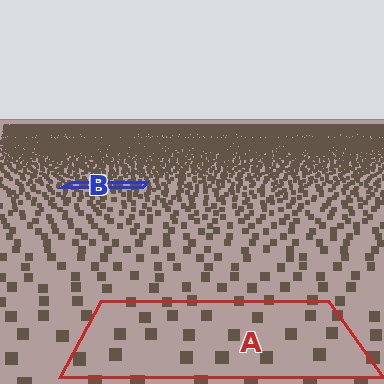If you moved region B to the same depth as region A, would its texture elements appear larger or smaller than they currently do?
They would appear larger. At a closer depth, the same texture elements are projected at a bigger on-screen size.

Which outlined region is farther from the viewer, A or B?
Region B is farther from the viewer — the texture elements inside it appear smaller and more densely packed.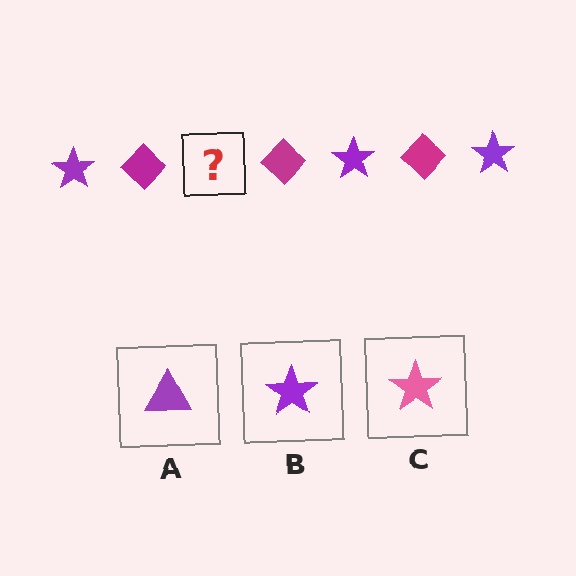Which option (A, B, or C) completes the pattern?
B.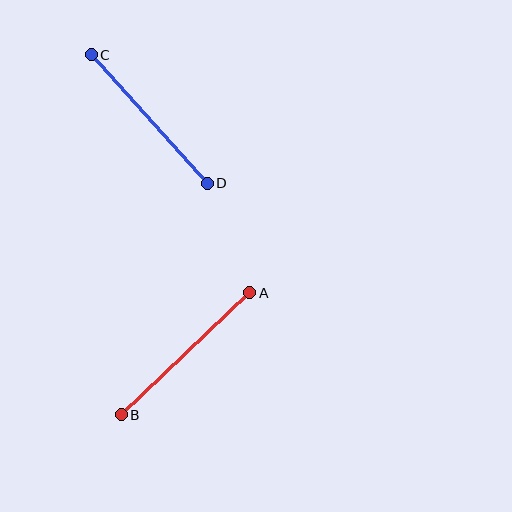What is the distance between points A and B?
The distance is approximately 177 pixels.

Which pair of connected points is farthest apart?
Points A and B are farthest apart.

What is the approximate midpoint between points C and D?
The midpoint is at approximately (149, 119) pixels.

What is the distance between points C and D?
The distance is approximately 173 pixels.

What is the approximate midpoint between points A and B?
The midpoint is at approximately (185, 354) pixels.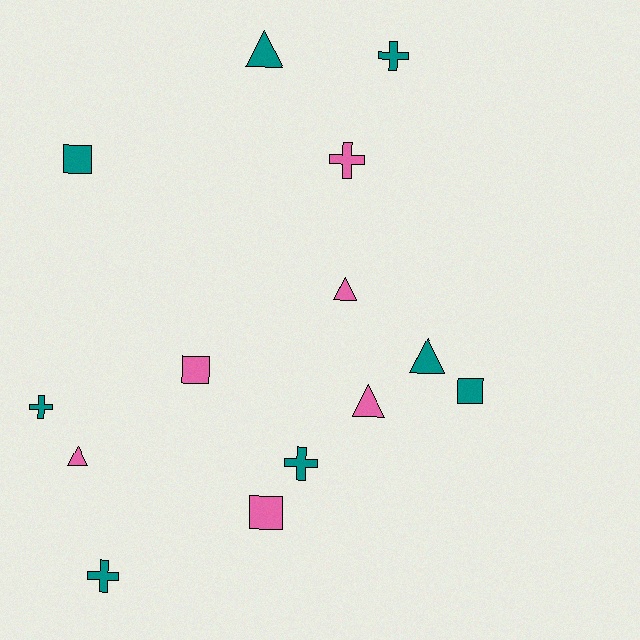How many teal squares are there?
There are 2 teal squares.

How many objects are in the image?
There are 14 objects.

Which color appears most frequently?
Teal, with 8 objects.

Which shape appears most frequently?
Cross, with 5 objects.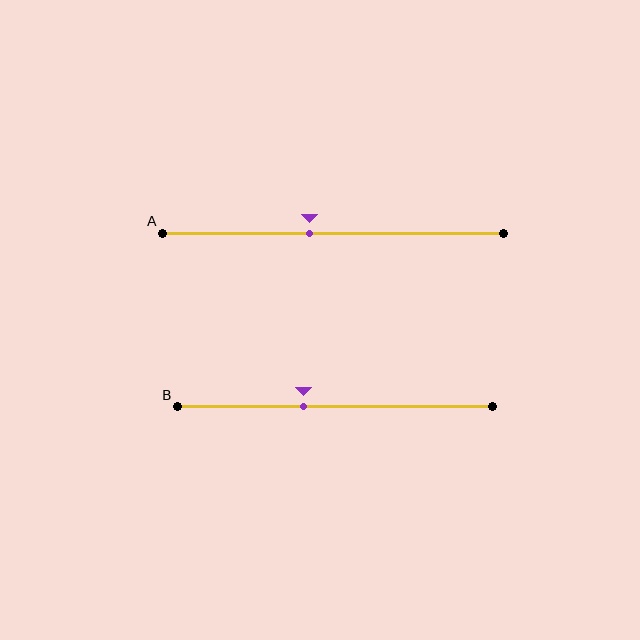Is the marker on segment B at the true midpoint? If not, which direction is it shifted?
No, the marker on segment B is shifted to the left by about 10% of the segment length.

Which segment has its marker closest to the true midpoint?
Segment A has its marker closest to the true midpoint.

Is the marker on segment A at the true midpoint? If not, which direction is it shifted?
No, the marker on segment A is shifted to the left by about 7% of the segment length.